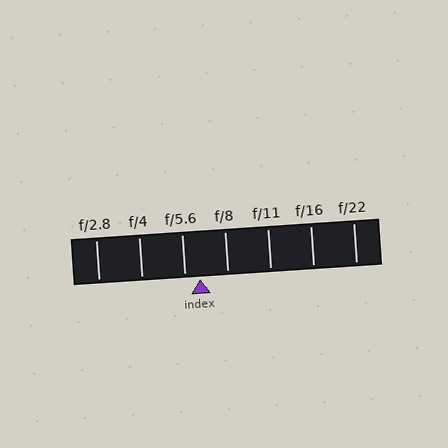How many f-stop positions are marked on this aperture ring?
There are 7 f-stop positions marked.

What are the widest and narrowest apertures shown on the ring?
The widest aperture shown is f/2.8 and the narrowest is f/22.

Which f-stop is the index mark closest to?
The index mark is closest to f/5.6.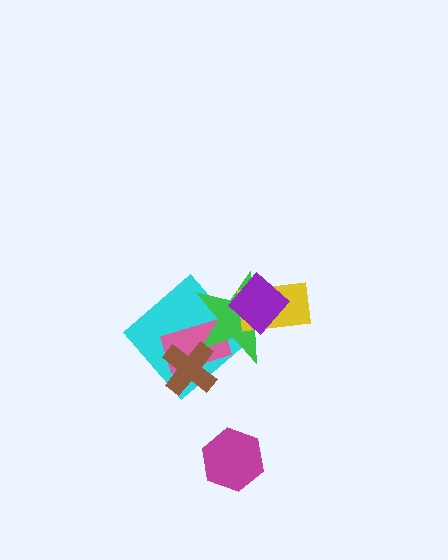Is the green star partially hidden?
Yes, it is partially covered by another shape.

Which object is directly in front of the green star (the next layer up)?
The yellow rectangle is directly in front of the green star.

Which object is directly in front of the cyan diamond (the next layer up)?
The pink rectangle is directly in front of the cyan diamond.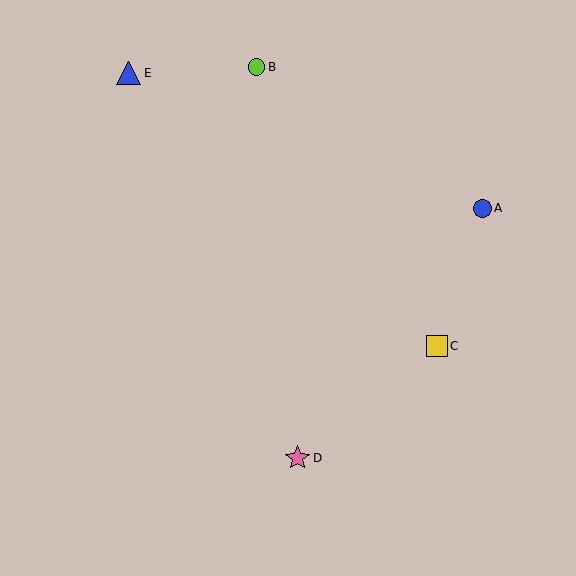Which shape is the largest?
The pink star (labeled D) is the largest.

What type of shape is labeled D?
Shape D is a pink star.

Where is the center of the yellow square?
The center of the yellow square is at (437, 346).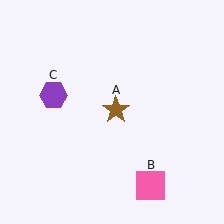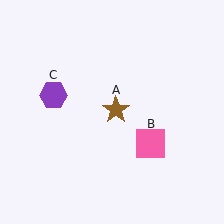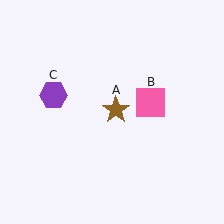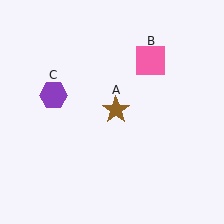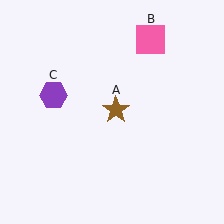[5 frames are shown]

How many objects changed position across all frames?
1 object changed position: pink square (object B).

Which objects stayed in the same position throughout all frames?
Brown star (object A) and purple hexagon (object C) remained stationary.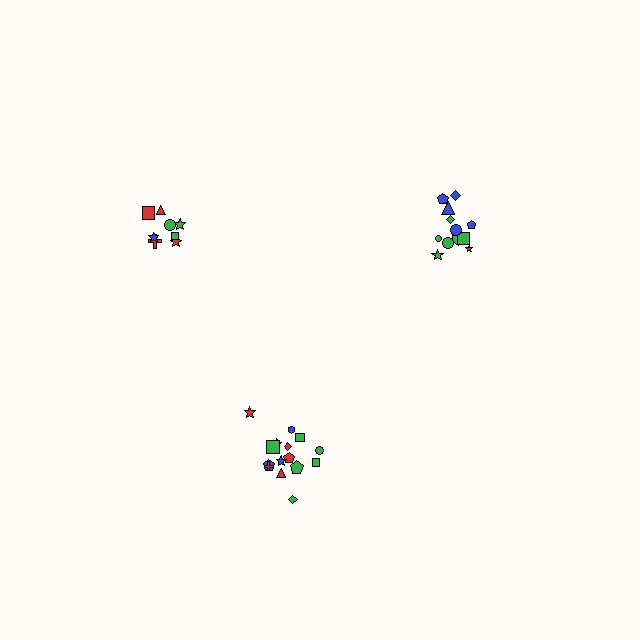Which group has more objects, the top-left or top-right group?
The top-right group.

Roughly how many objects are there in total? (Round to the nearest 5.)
Roughly 35 objects in total.